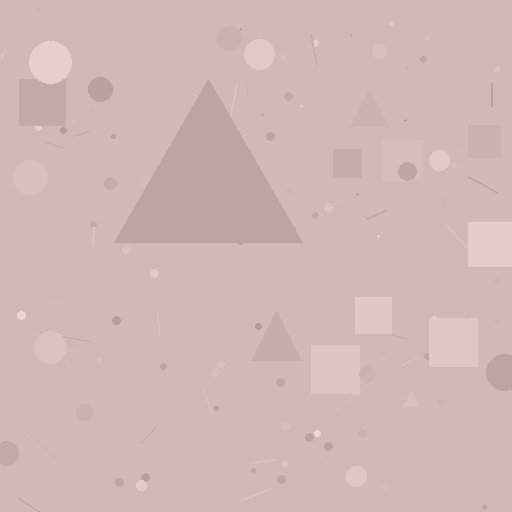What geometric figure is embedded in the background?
A triangle is embedded in the background.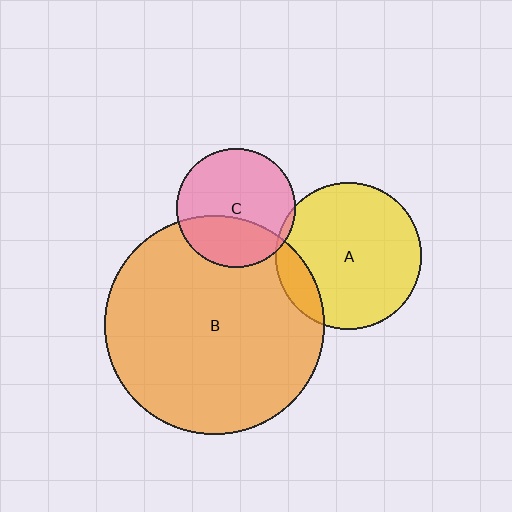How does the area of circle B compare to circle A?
Approximately 2.3 times.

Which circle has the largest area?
Circle B (orange).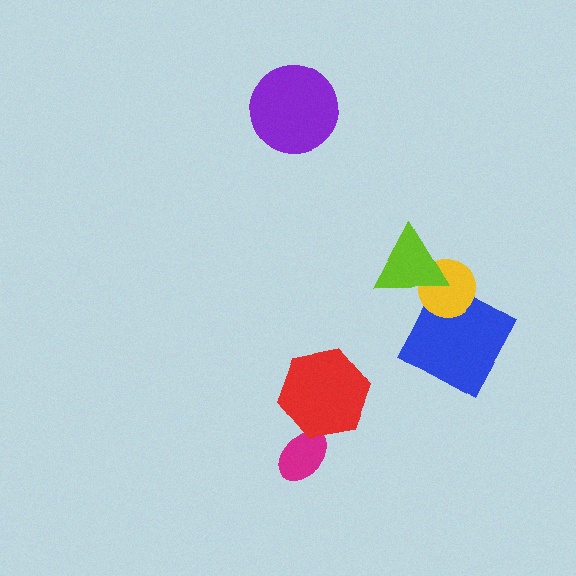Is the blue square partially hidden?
Yes, it is partially covered by another shape.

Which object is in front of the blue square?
The yellow circle is in front of the blue square.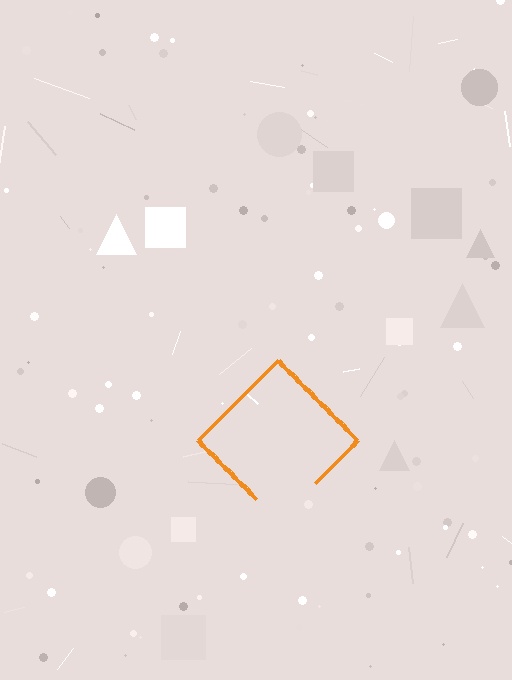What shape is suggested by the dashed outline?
The dashed outline suggests a diamond.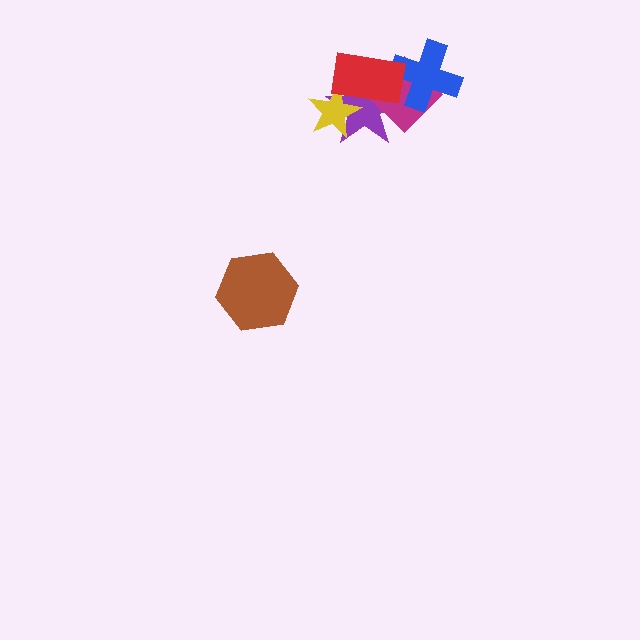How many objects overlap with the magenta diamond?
3 objects overlap with the magenta diamond.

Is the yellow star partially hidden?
Yes, it is partially covered by another shape.